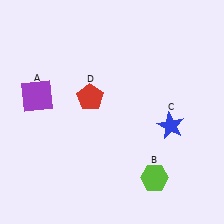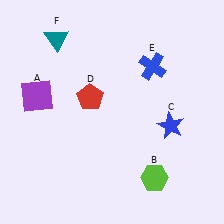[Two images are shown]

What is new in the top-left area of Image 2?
A teal triangle (F) was added in the top-left area of Image 2.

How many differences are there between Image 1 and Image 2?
There are 2 differences between the two images.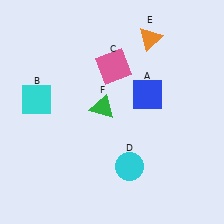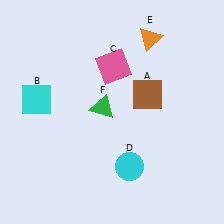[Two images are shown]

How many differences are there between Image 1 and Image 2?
There is 1 difference between the two images.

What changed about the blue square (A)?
In Image 1, A is blue. In Image 2, it changed to brown.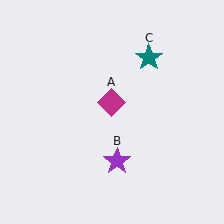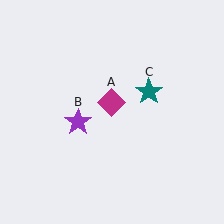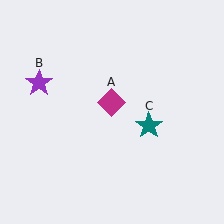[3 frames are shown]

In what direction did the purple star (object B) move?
The purple star (object B) moved up and to the left.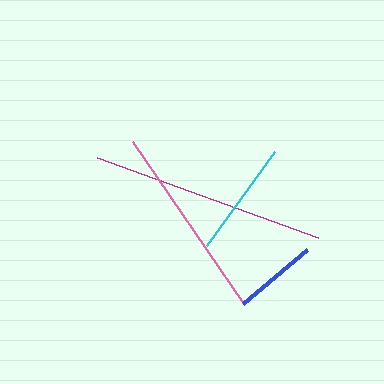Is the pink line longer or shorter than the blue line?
The pink line is longer than the blue line.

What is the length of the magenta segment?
The magenta segment is approximately 234 pixels long.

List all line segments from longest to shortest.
From longest to shortest: magenta, pink, cyan, blue.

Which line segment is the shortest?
The blue line is the shortest at approximately 84 pixels.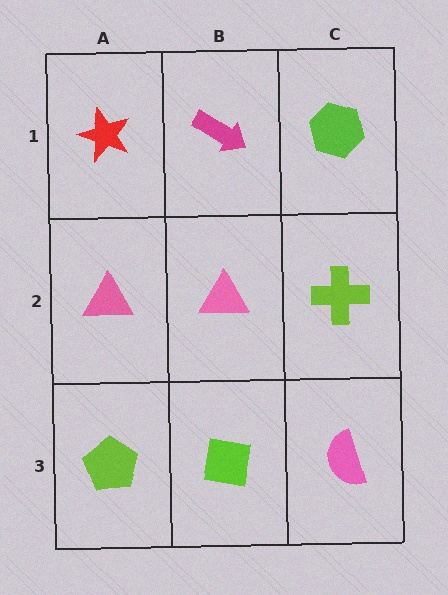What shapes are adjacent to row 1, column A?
A pink triangle (row 2, column A), a magenta arrow (row 1, column B).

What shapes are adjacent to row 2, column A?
A red star (row 1, column A), a lime pentagon (row 3, column A), a pink triangle (row 2, column B).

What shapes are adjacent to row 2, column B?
A magenta arrow (row 1, column B), a lime square (row 3, column B), a pink triangle (row 2, column A), a lime cross (row 2, column C).